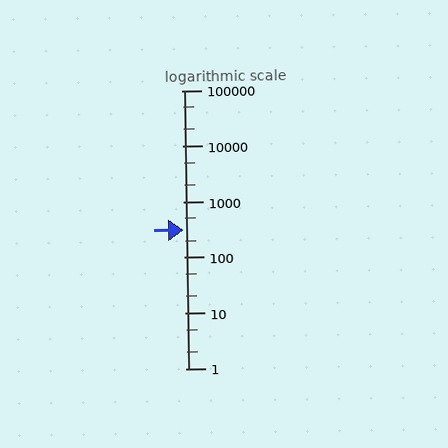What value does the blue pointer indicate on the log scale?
The pointer indicates approximately 310.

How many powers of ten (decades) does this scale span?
The scale spans 5 decades, from 1 to 100000.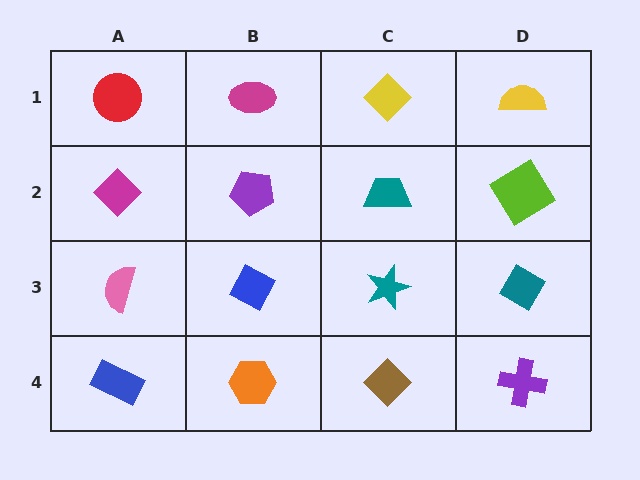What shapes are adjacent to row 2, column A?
A red circle (row 1, column A), a pink semicircle (row 3, column A), a purple pentagon (row 2, column B).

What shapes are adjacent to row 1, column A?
A magenta diamond (row 2, column A), a magenta ellipse (row 1, column B).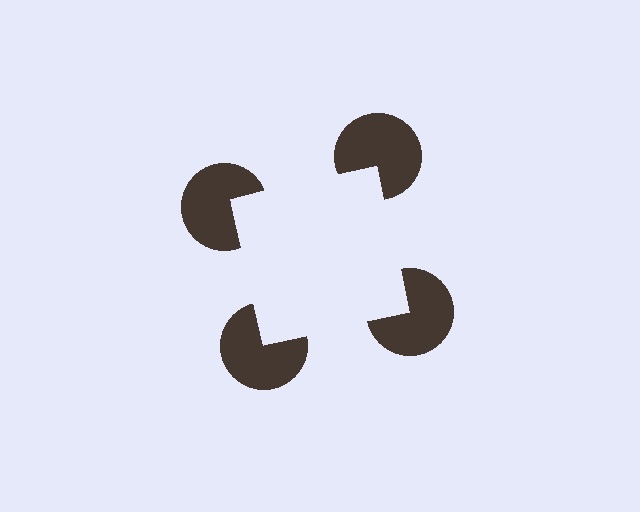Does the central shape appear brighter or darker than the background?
It typically appears slightly brighter than the background, even though no actual brightness change is drawn.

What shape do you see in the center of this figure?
An illusory square — its edges are inferred from the aligned wedge cuts in the pac-man discs, not physically drawn.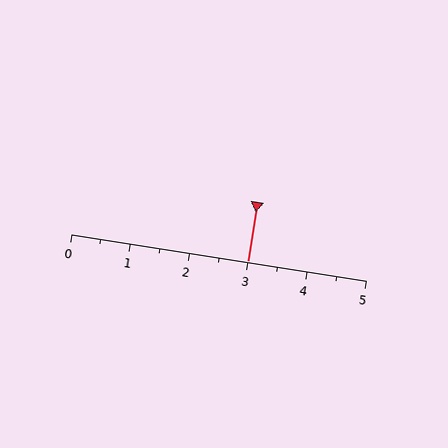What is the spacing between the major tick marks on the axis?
The major ticks are spaced 1 apart.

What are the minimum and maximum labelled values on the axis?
The axis runs from 0 to 5.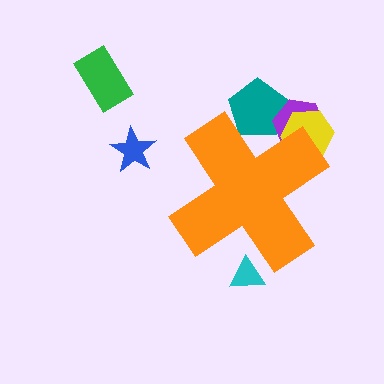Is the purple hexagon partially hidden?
Yes, the purple hexagon is partially hidden behind the orange cross.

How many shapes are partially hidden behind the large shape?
4 shapes are partially hidden.